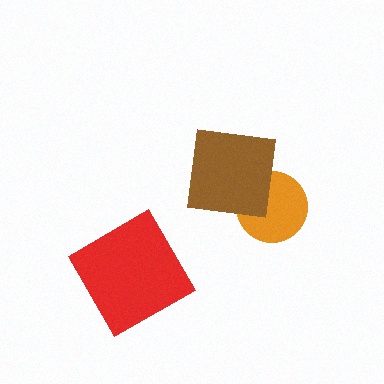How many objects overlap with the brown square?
1 object overlaps with the brown square.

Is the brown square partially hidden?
No, no other shape covers it.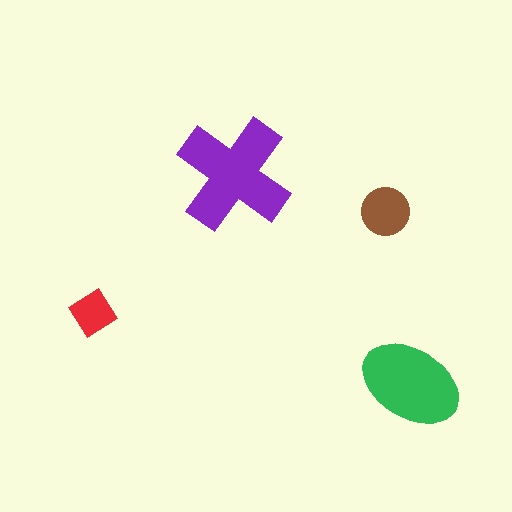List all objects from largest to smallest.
The purple cross, the green ellipse, the brown circle, the red diamond.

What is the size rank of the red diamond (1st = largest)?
4th.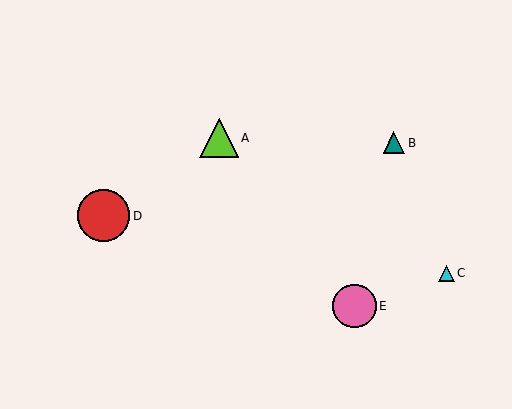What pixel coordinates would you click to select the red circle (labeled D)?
Click at (104, 216) to select the red circle D.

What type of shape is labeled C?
Shape C is a cyan triangle.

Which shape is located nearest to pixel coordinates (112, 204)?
The red circle (labeled D) at (104, 216) is nearest to that location.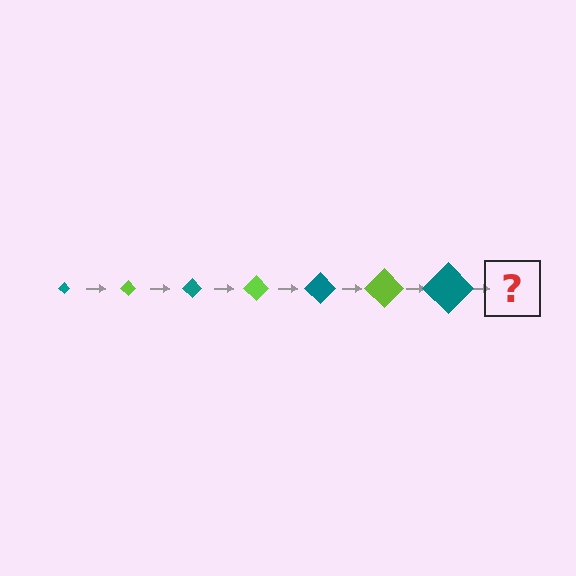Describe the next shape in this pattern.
It should be a lime diamond, larger than the previous one.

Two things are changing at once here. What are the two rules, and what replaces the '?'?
The two rules are that the diamond grows larger each step and the color cycles through teal and lime. The '?' should be a lime diamond, larger than the previous one.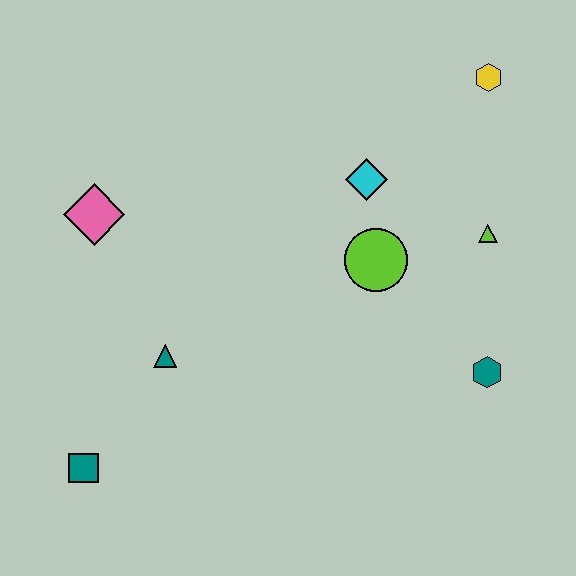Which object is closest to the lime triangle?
The lime circle is closest to the lime triangle.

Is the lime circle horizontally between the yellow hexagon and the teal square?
Yes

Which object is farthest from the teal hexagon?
The pink diamond is farthest from the teal hexagon.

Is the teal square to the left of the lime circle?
Yes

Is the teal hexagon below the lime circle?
Yes